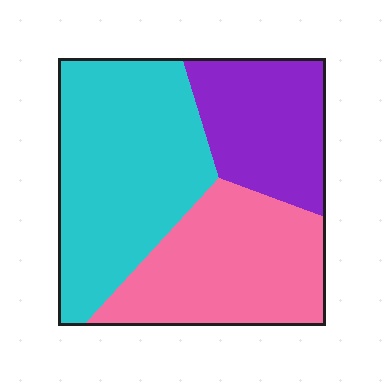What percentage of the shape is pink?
Pink takes up between a quarter and a half of the shape.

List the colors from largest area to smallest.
From largest to smallest: cyan, pink, purple.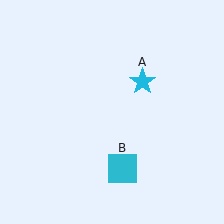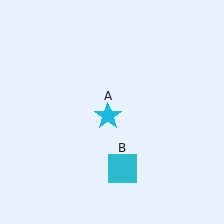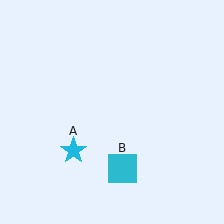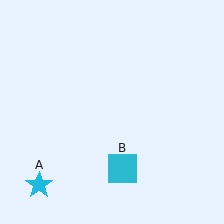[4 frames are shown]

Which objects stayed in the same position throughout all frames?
Cyan square (object B) remained stationary.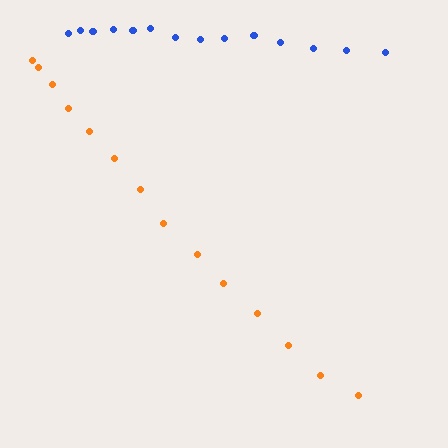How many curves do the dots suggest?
There are 2 distinct paths.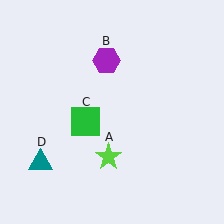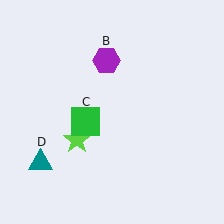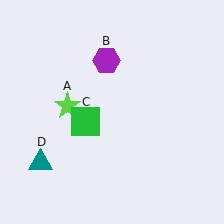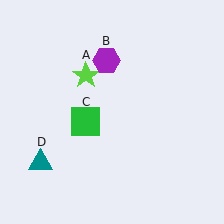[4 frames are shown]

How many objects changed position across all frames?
1 object changed position: lime star (object A).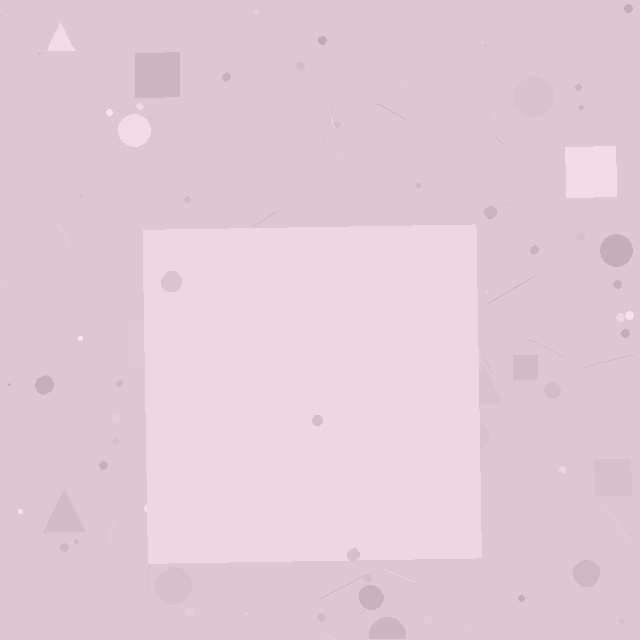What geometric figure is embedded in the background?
A square is embedded in the background.